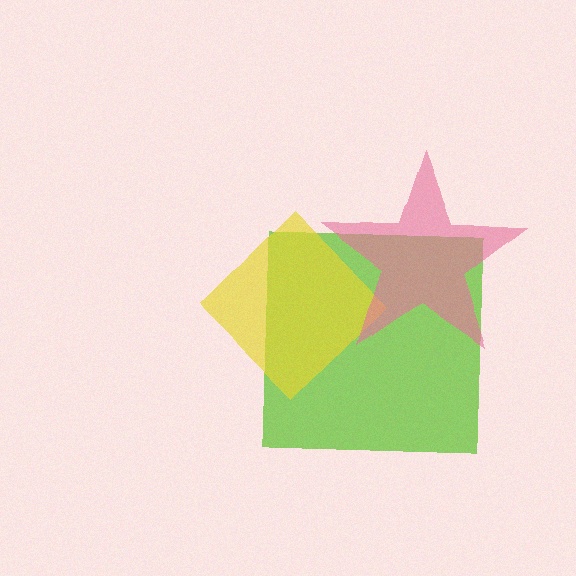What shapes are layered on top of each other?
The layered shapes are: a lime square, a yellow diamond, a pink star.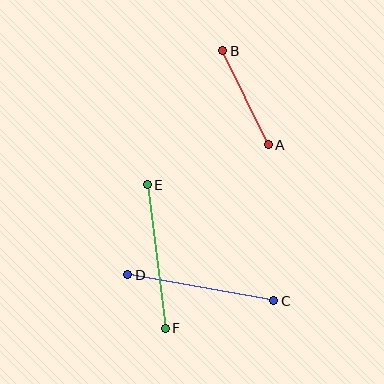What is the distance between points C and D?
The distance is approximately 149 pixels.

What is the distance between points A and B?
The distance is approximately 105 pixels.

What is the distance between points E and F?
The distance is approximately 144 pixels.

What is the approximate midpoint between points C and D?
The midpoint is at approximately (201, 288) pixels.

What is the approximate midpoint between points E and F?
The midpoint is at approximately (156, 257) pixels.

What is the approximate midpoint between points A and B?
The midpoint is at approximately (246, 98) pixels.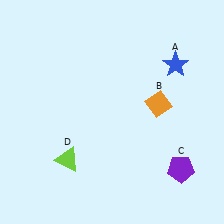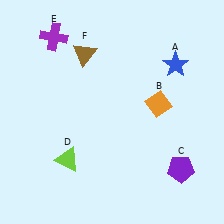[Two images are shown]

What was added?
A purple cross (E), a brown triangle (F) were added in Image 2.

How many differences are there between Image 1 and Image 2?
There are 2 differences between the two images.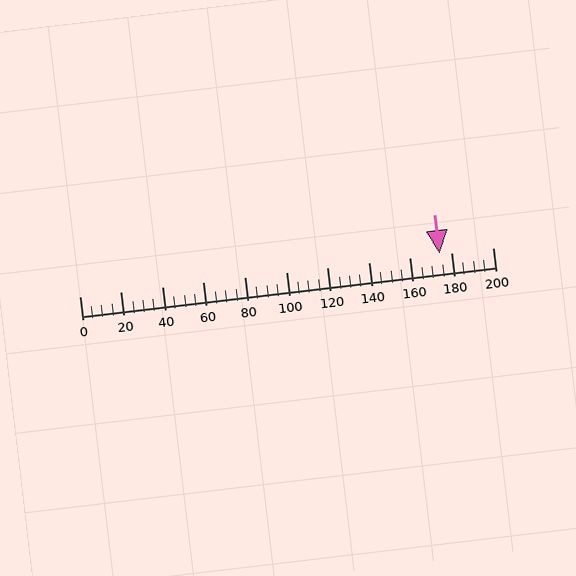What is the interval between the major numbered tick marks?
The major tick marks are spaced 20 units apart.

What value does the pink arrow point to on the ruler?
The pink arrow points to approximately 174.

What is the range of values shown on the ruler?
The ruler shows values from 0 to 200.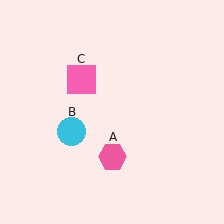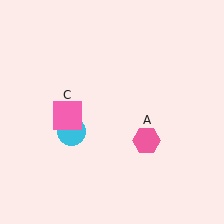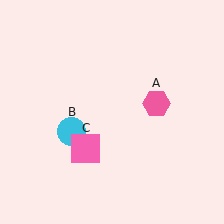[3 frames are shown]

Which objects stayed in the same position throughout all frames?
Cyan circle (object B) remained stationary.